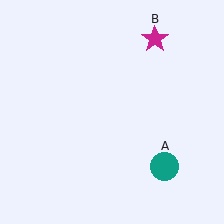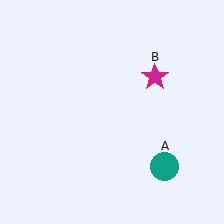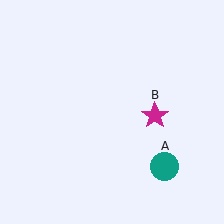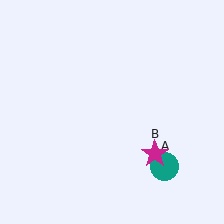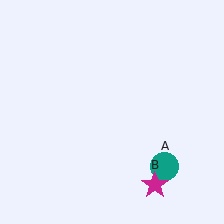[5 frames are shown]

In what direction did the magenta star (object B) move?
The magenta star (object B) moved down.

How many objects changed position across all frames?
1 object changed position: magenta star (object B).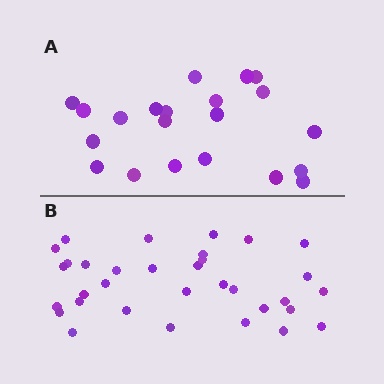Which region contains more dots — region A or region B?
Region B (the bottom region) has more dots.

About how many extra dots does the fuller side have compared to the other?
Region B has roughly 12 or so more dots than region A.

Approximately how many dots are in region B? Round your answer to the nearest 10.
About 30 dots. (The exact count is 33, which rounds to 30.)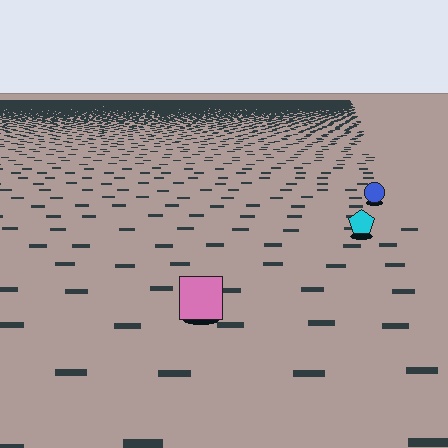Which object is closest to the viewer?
The pink square is closest. The texture marks near it are larger and more spread out.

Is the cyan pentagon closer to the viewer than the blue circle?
Yes. The cyan pentagon is closer — you can tell from the texture gradient: the ground texture is coarser near it.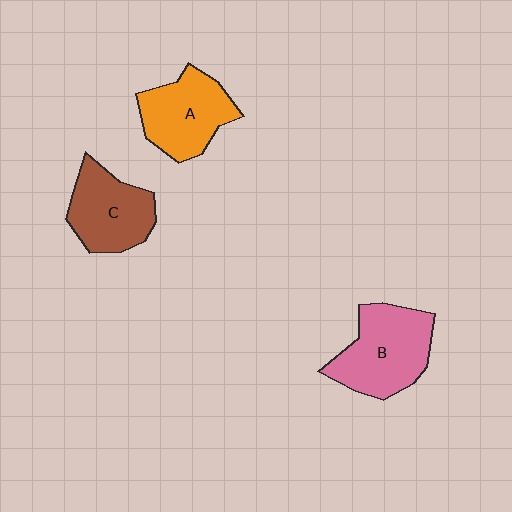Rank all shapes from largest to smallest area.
From largest to smallest: B (pink), A (orange), C (brown).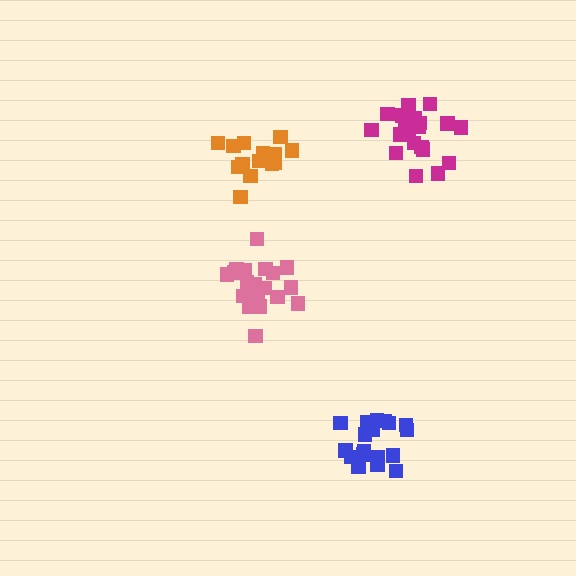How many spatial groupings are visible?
There are 4 spatial groupings.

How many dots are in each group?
Group 1: 14 dots, Group 2: 19 dots, Group 3: 18 dots, Group 4: 20 dots (71 total).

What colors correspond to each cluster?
The clusters are colored: orange, pink, blue, magenta.